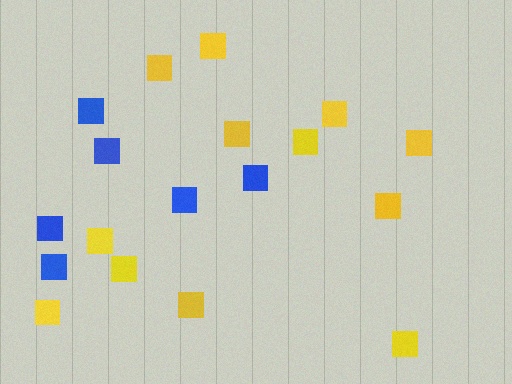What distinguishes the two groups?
There are 2 groups: one group of yellow squares (12) and one group of blue squares (6).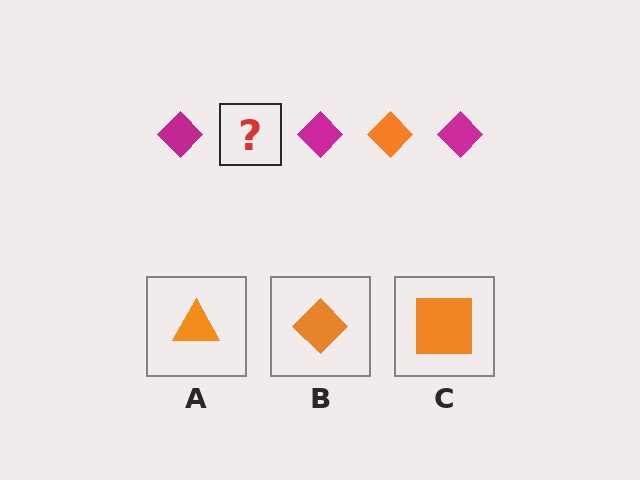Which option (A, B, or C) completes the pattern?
B.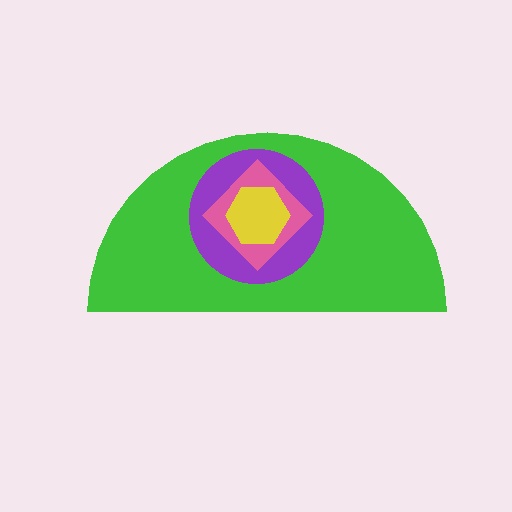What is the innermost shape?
The yellow hexagon.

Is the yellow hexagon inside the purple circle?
Yes.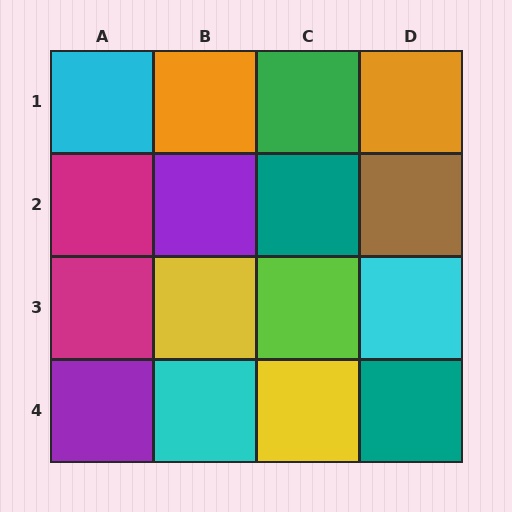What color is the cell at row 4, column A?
Purple.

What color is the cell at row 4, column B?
Cyan.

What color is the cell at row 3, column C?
Lime.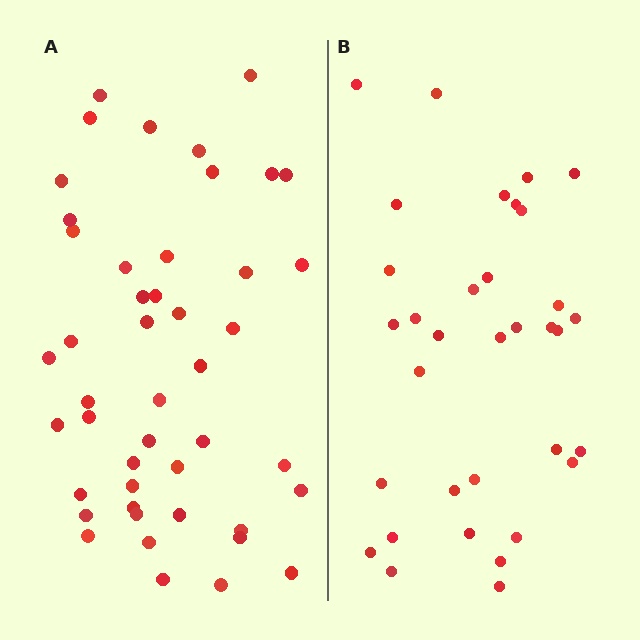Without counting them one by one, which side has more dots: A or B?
Region A (the left region) has more dots.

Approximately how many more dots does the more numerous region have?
Region A has roughly 12 or so more dots than region B.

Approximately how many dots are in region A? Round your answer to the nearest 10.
About 50 dots. (The exact count is 46, which rounds to 50.)